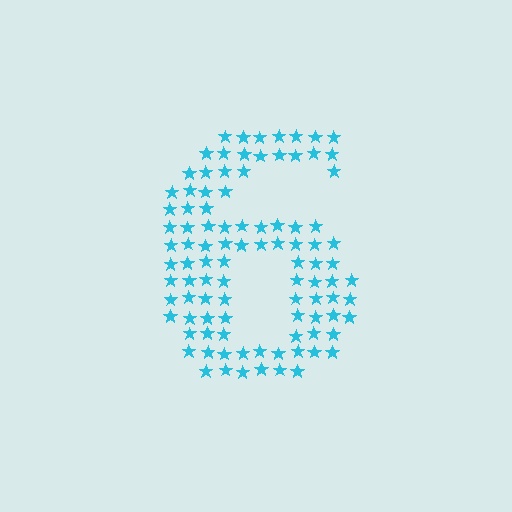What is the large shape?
The large shape is the digit 6.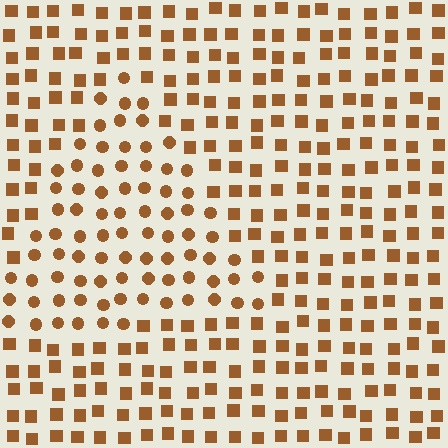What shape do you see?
I see a triangle.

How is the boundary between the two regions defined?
The boundary is defined by a change in element shape: circles inside vs. squares outside. All elements share the same color and spacing.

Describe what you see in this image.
The image is filled with small brown elements arranged in a uniform grid. A triangle-shaped region contains circles, while the surrounding area contains squares. The boundary is defined purely by the change in element shape.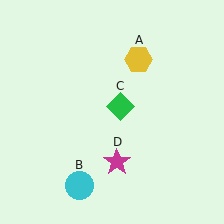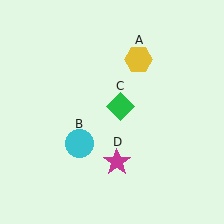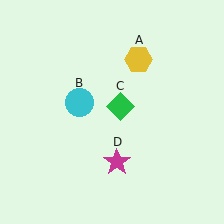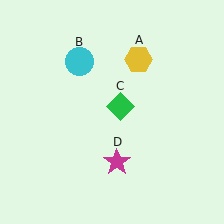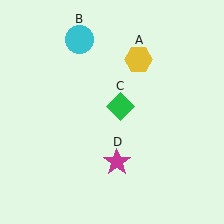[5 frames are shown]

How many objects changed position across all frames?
1 object changed position: cyan circle (object B).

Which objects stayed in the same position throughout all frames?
Yellow hexagon (object A) and green diamond (object C) and magenta star (object D) remained stationary.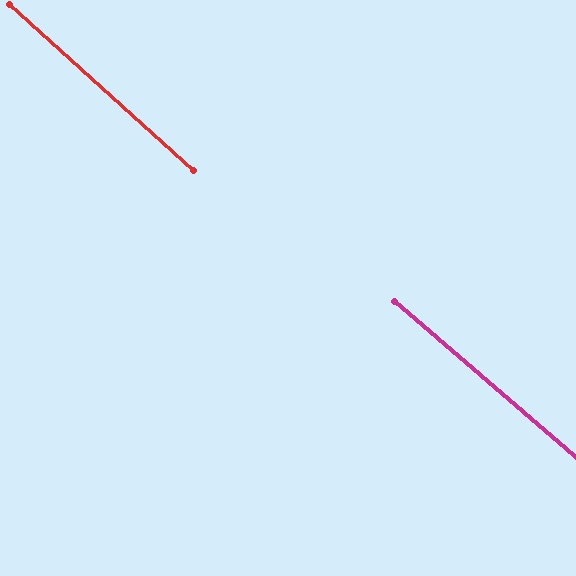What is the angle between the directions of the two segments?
Approximately 1 degree.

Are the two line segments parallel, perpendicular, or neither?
Parallel — their directions differ by only 1.5°.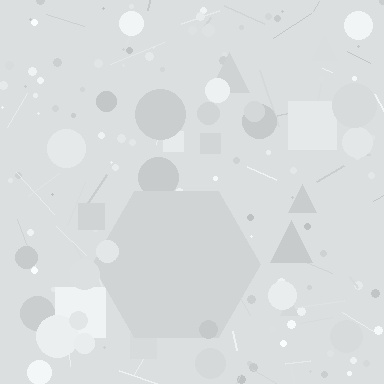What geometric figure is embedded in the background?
A hexagon is embedded in the background.